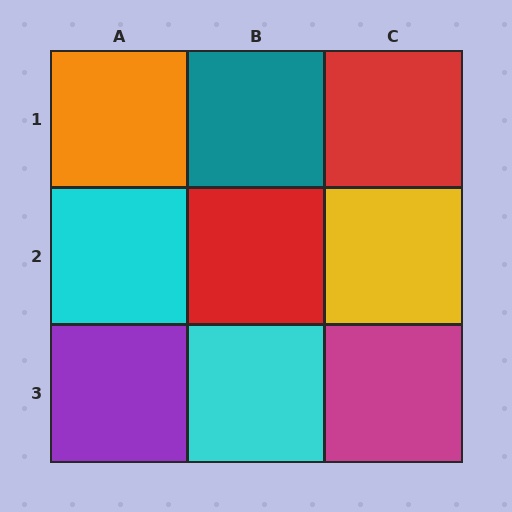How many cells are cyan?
2 cells are cyan.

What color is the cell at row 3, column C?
Magenta.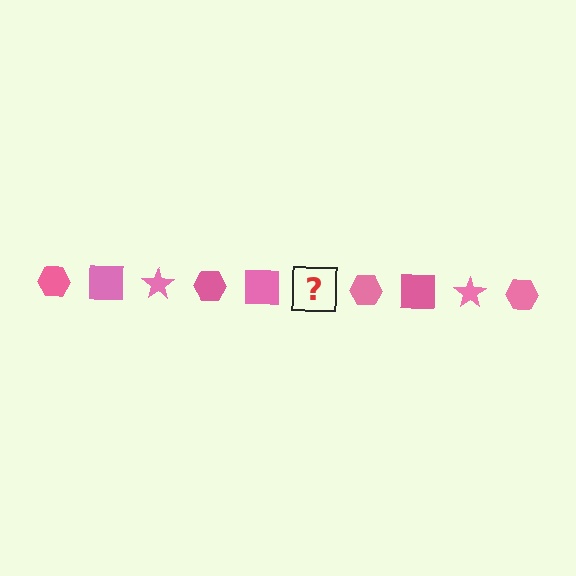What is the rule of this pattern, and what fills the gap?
The rule is that the pattern cycles through hexagon, square, star shapes in pink. The gap should be filled with a pink star.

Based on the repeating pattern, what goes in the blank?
The blank should be a pink star.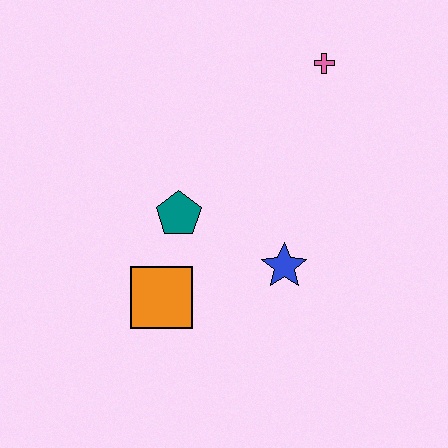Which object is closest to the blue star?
The teal pentagon is closest to the blue star.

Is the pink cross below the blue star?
No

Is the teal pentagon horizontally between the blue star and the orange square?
Yes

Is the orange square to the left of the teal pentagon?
Yes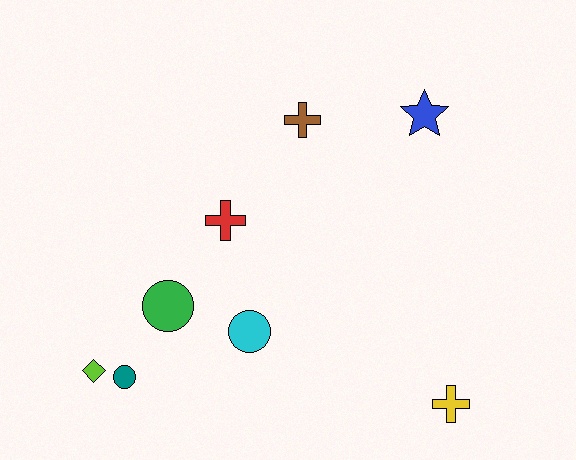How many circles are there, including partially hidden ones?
There are 3 circles.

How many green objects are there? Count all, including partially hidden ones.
There is 1 green object.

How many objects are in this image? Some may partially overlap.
There are 8 objects.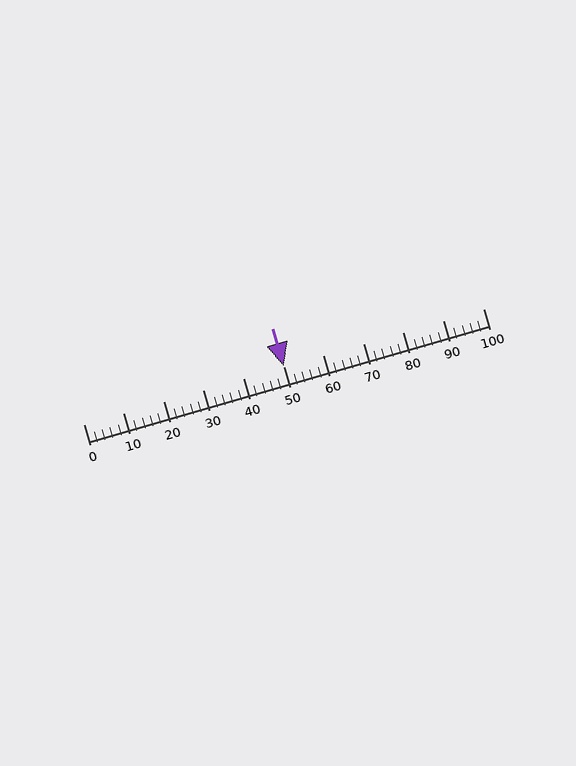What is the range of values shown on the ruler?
The ruler shows values from 0 to 100.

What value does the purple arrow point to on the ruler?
The purple arrow points to approximately 50.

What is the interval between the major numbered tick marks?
The major tick marks are spaced 10 units apart.